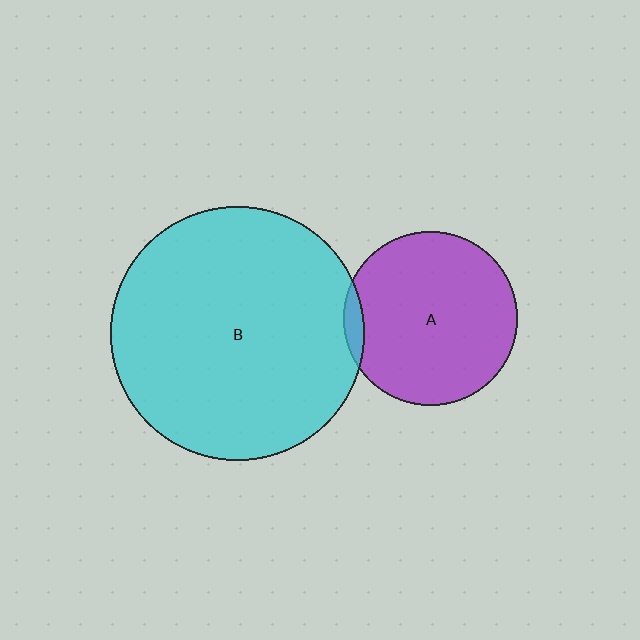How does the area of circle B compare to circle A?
Approximately 2.1 times.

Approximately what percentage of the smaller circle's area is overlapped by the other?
Approximately 5%.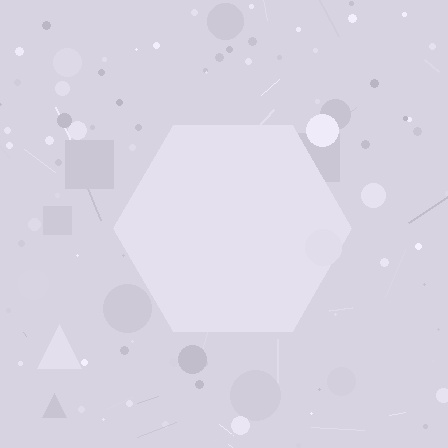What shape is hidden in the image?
A hexagon is hidden in the image.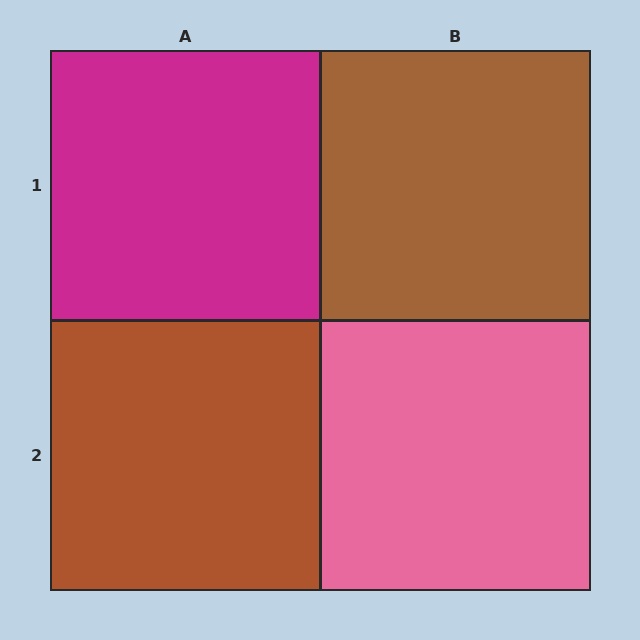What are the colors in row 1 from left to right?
Magenta, brown.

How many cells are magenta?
1 cell is magenta.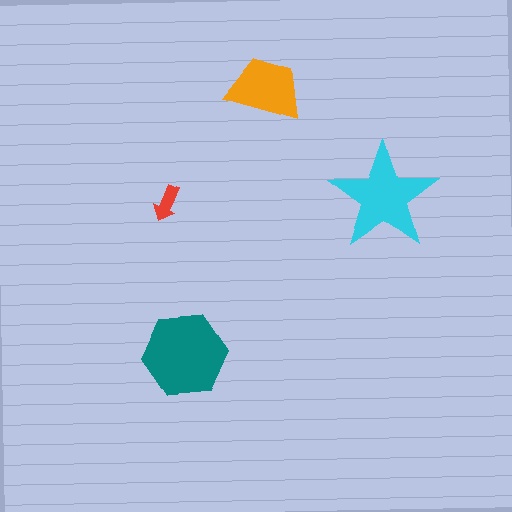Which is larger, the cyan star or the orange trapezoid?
The cyan star.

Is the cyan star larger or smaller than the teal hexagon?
Smaller.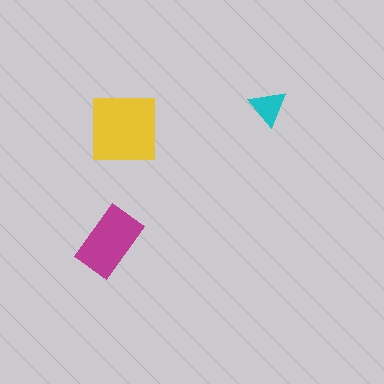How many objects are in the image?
There are 3 objects in the image.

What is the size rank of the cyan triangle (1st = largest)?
3rd.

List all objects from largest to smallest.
The yellow square, the magenta rectangle, the cyan triangle.